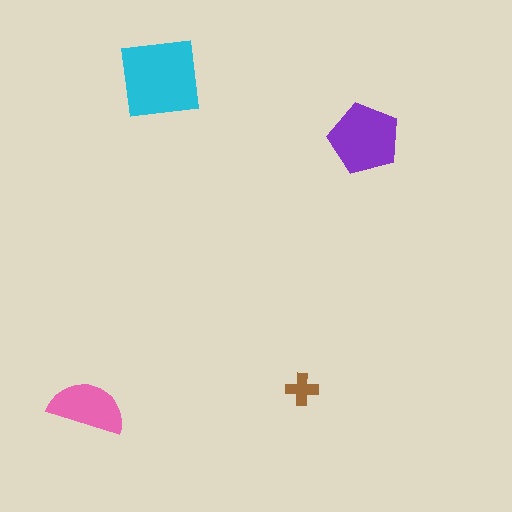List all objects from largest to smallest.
The cyan square, the purple pentagon, the pink semicircle, the brown cross.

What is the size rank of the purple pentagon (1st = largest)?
2nd.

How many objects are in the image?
There are 4 objects in the image.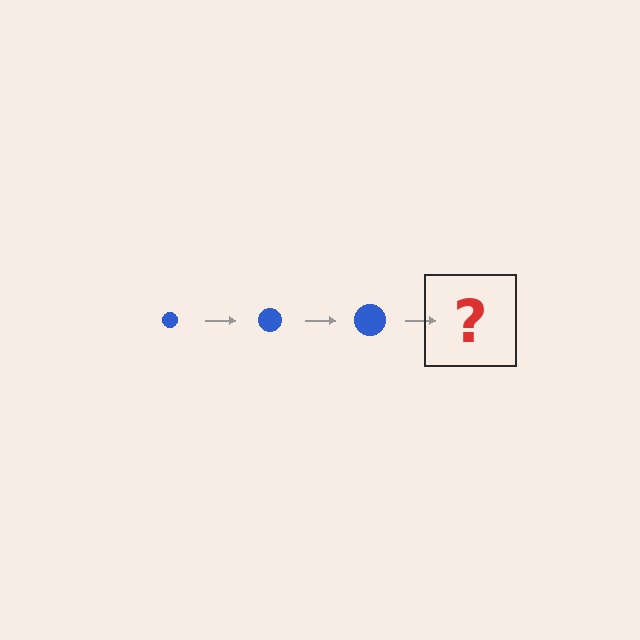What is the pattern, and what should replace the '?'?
The pattern is that the circle gets progressively larger each step. The '?' should be a blue circle, larger than the previous one.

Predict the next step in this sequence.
The next step is a blue circle, larger than the previous one.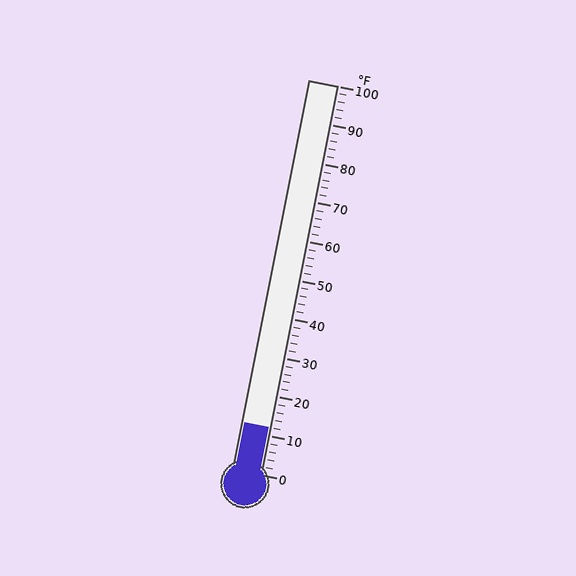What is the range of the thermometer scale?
The thermometer scale ranges from 0°F to 100°F.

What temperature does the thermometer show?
The thermometer shows approximately 12°F.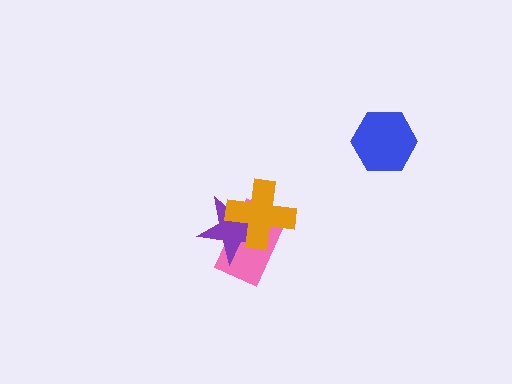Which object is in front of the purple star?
The orange cross is in front of the purple star.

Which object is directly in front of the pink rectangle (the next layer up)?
The purple star is directly in front of the pink rectangle.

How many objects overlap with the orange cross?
2 objects overlap with the orange cross.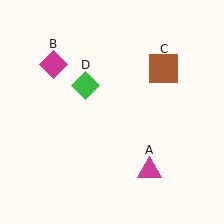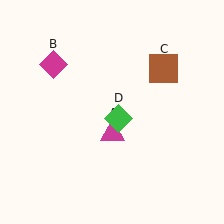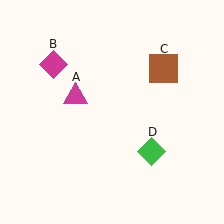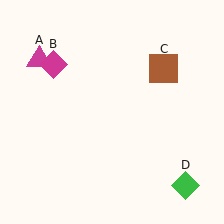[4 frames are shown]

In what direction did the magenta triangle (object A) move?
The magenta triangle (object A) moved up and to the left.